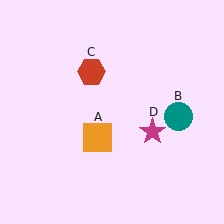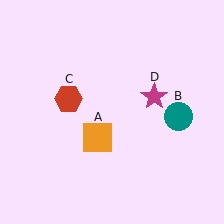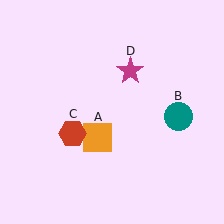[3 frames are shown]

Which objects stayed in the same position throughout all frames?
Orange square (object A) and teal circle (object B) remained stationary.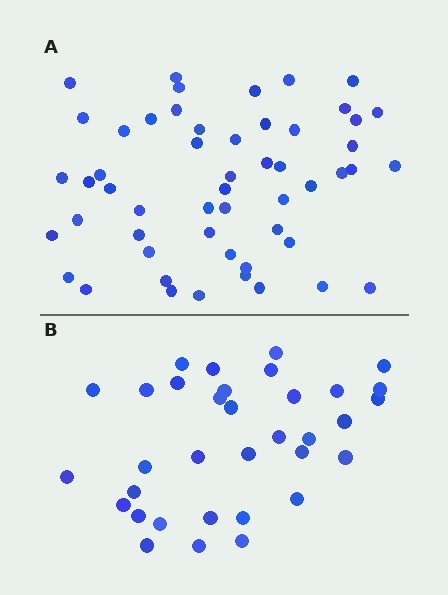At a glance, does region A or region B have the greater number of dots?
Region A (the top region) has more dots.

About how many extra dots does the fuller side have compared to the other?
Region A has approximately 20 more dots than region B.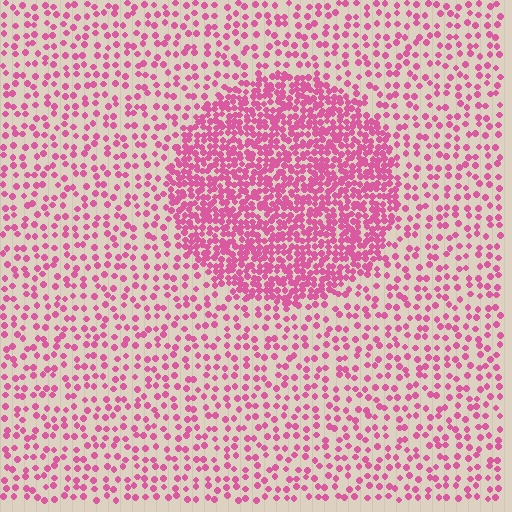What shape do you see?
I see a circle.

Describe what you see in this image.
The image contains small pink elements arranged at two different densities. A circle-shaped region is visible where the elements are more densely packed than the surrounding area.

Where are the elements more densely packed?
The elements are more densely packed inside the circle boundary.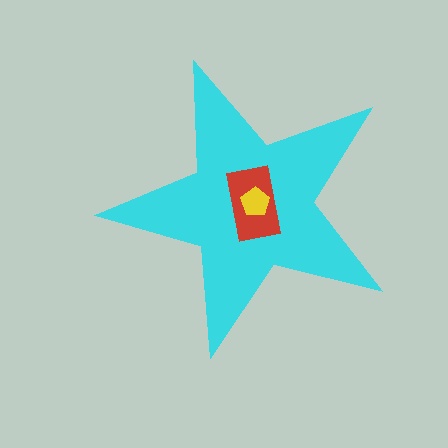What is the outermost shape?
The cyan star.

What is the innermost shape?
The yellow pentagon.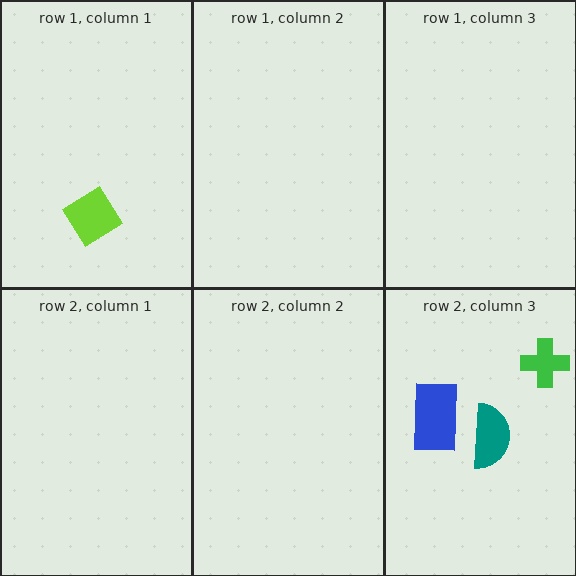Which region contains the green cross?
The row 2, column 3 region.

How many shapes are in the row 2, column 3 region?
3.